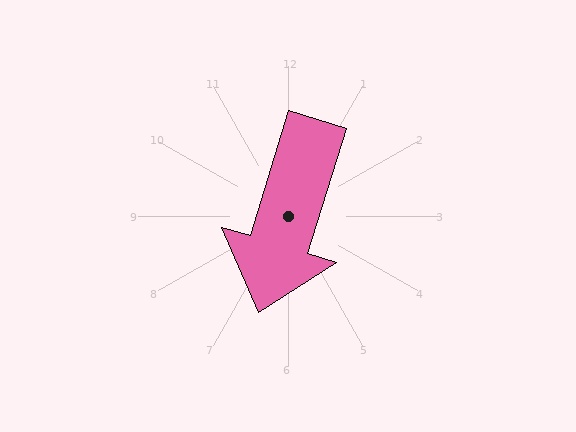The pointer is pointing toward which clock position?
Roughly 7 o'clock.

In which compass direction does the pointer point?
South.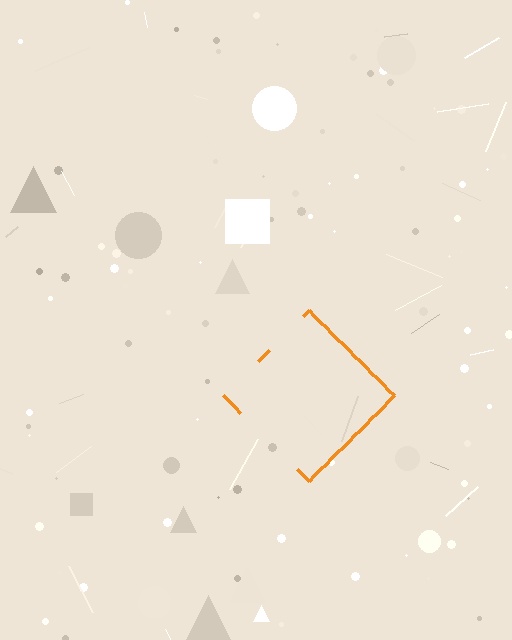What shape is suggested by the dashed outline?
The dashed outline suggests a diamond.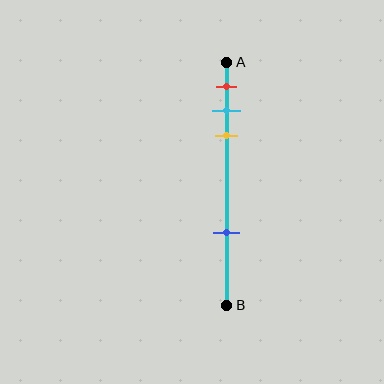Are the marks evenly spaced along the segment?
No, the marks are not evenly spaced.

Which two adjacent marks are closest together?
The cyan and yellow marks are the closest adjacent pair.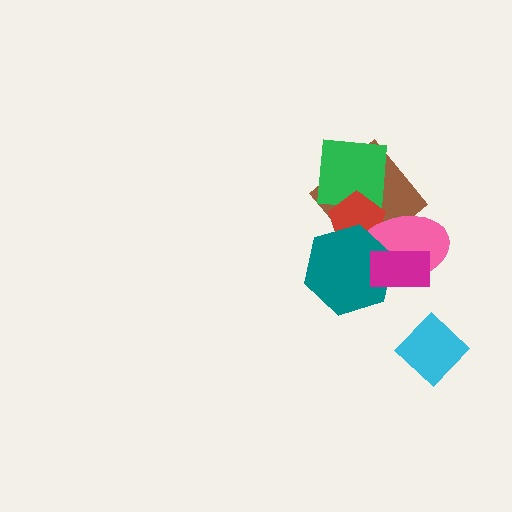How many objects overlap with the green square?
2 objects overlap with the green square.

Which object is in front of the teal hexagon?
The magenta rectangle is in front of the teal hexagon.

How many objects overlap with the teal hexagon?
4 objects overlap with the teal hexagon.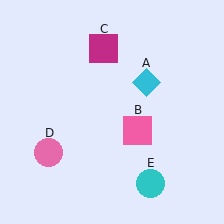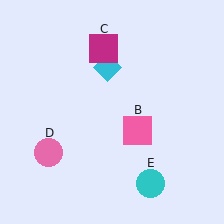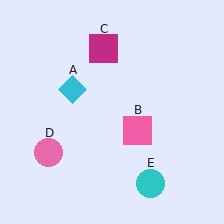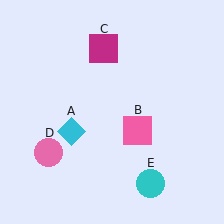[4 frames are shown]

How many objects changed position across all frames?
1 object changed position: cyan diamond (object A).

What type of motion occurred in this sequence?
The cyan diamond (object A) rotated counterclockwise around the center of the scene.